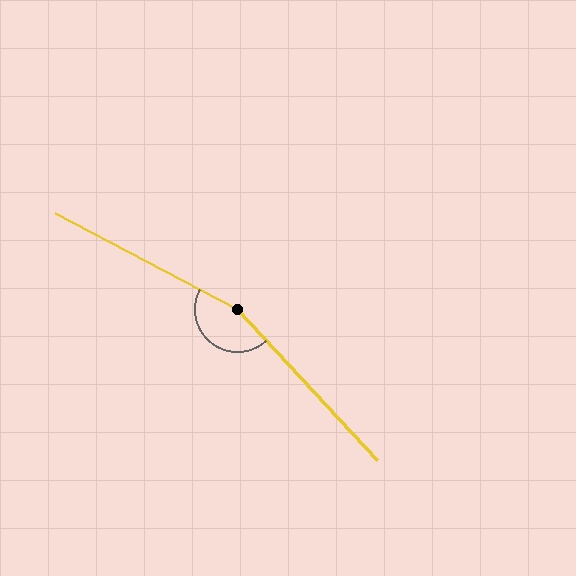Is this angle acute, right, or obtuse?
It is obtuse.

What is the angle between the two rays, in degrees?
Approximately 161 degrees.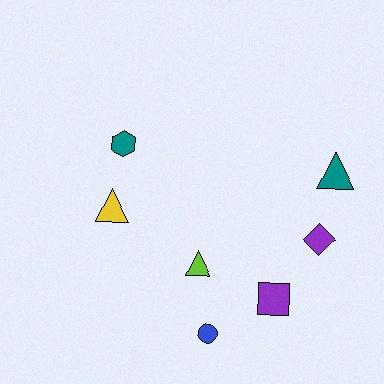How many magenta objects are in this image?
There are no magenta objects.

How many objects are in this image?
There are 7 objects.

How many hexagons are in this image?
There is 1 hexagon.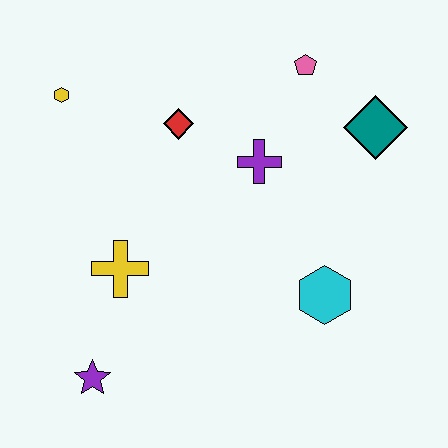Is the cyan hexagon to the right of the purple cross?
Yes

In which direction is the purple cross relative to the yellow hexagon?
The purple cross is to the right of the yellow hexagon.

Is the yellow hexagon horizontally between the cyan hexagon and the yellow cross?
No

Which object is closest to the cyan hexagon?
The purple cross is closest to the cyan hexagon.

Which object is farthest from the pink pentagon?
The purple star is farthest from the pink pentagon.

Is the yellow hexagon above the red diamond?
Yes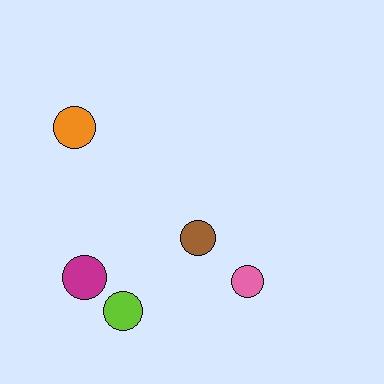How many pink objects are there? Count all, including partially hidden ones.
There is 1 pink object.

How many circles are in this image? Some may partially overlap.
There are 5 circles.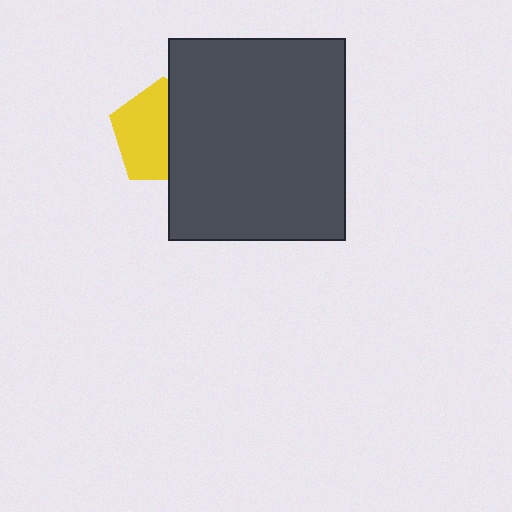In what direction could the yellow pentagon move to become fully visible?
The yellow pentagon could move left. That would shift it out from behind the dark gray rectangle entirely.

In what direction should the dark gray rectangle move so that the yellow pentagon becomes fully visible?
The dark gray rectangle should move right. That is the shortest direction to clear the overlap and leave the yellow pentagon fully visible.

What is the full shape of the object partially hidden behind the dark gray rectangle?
The partially hidden object is a yellow pentagon.